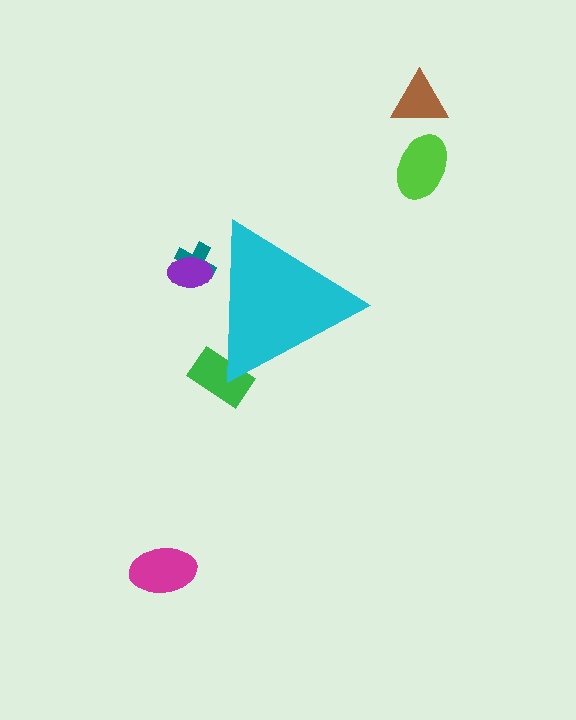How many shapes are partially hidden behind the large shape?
3 shapes are partially hidden.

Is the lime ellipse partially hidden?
No, the lime ellipse is fully visible.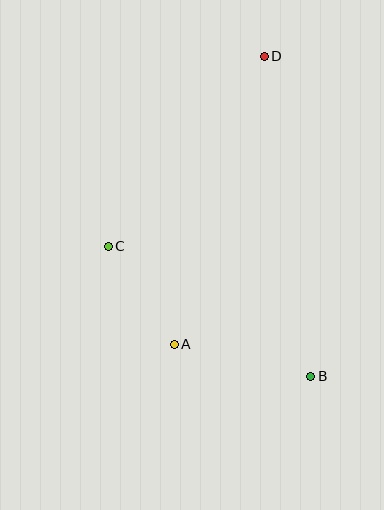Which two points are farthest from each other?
Points B and D are farthest from each other.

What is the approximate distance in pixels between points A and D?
The distance between A and D is approximately 302 pixels.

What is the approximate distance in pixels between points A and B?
The distance between A and B is approximately 141 pixels.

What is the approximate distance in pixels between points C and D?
The distance between C and D is approximately 246 pixels.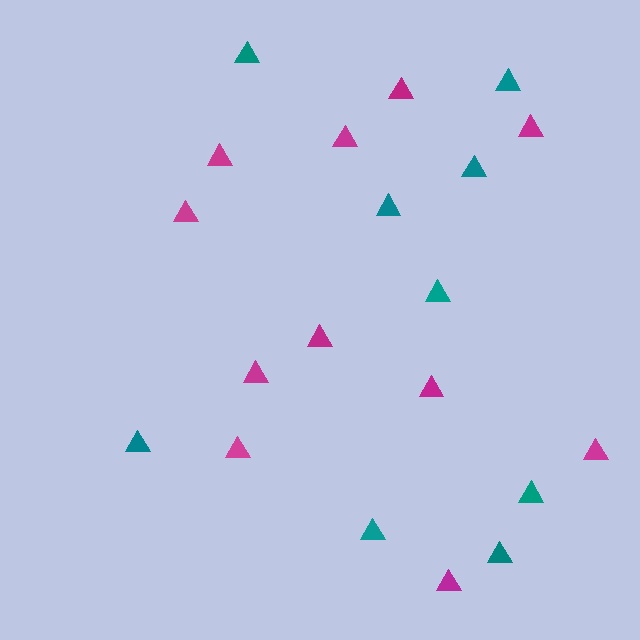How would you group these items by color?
There are 2 groups: one group of teal triangles (9) and one group of magenta triangles (11).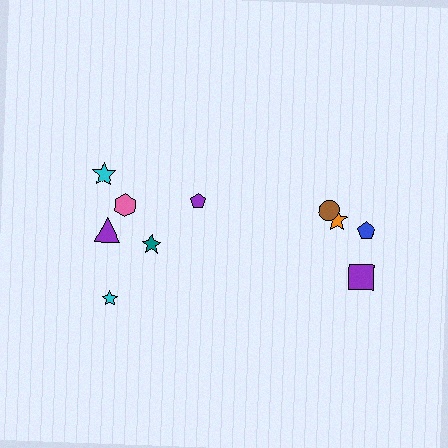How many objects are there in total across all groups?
There are 10 objects.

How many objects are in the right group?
There are 4 objects.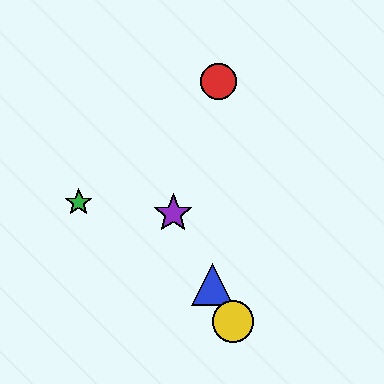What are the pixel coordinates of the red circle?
The red circle is at (218, 81).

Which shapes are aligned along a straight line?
The blue triangle, the yellow circle, the purple star are aligned along a straight line.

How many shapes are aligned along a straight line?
3 shapes (the blue triangle, the yellow circle, the purple star) are aligned along a straight line.